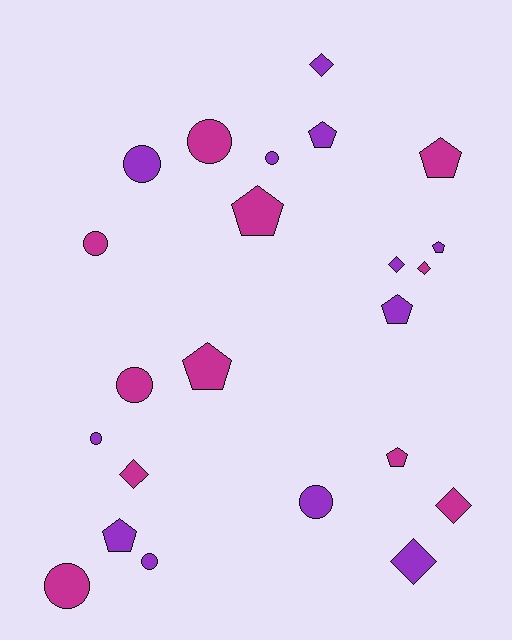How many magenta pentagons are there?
There are 4 magenta pentagons.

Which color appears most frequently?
Purple, with 12 objects.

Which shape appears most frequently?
Circle, with 9 objects.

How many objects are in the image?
There are 23 objects.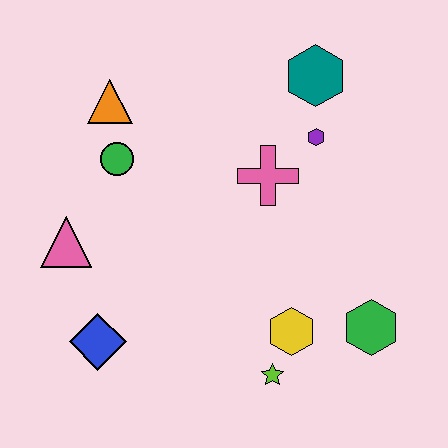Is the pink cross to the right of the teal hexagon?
No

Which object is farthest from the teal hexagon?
The blue diamond is farthest from the teal hexagon.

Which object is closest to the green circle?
The orange triangle is closest to the green circle.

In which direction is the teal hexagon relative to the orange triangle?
The teal hexagon is to the right of the orange triangle.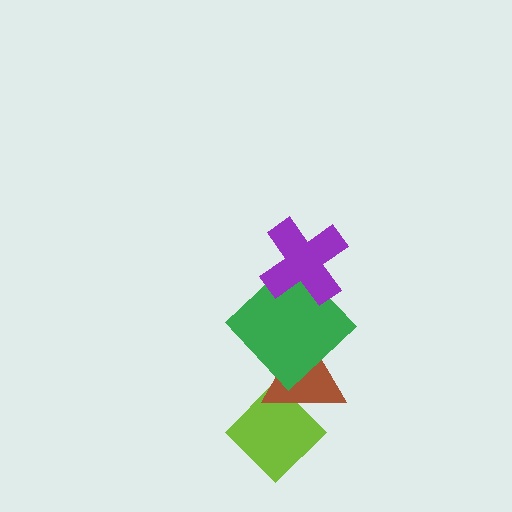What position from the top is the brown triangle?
The brown triangle is 3rd from the top.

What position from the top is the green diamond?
The green diamond is 2nd from the top.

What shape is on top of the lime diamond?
The brown triangle is on top of the lime diamond.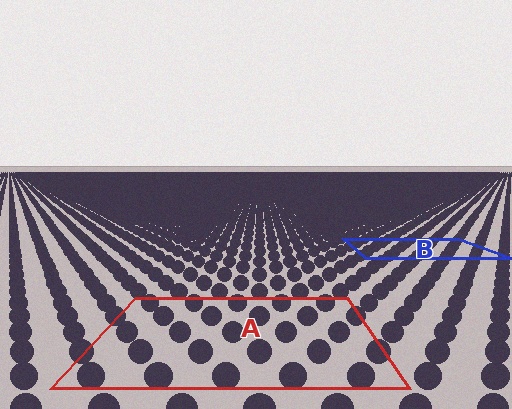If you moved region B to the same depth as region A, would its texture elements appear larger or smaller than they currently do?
They would appear larger. At a closer depth, the same texture elements are projected at a bigger on-screen size.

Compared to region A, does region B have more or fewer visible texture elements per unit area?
Region B has more texture elements per unit area — they are packed more densely because it is farther away.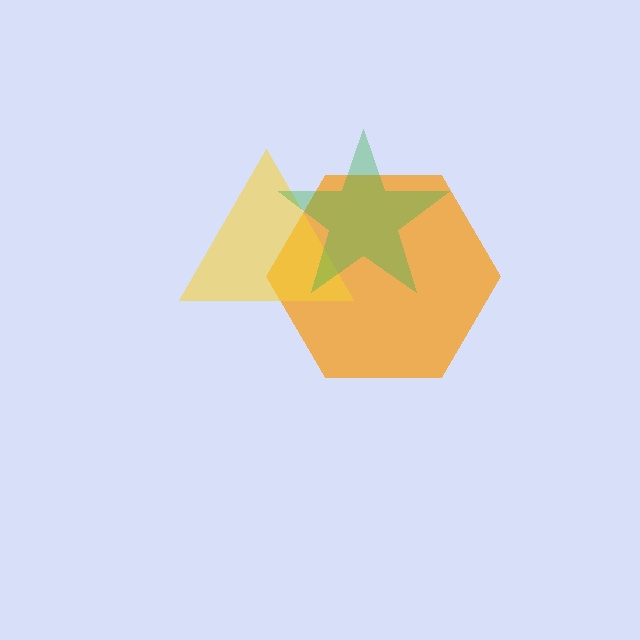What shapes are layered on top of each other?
The layered shapes are: an orange hexagon, a yellow triangle, a green star.